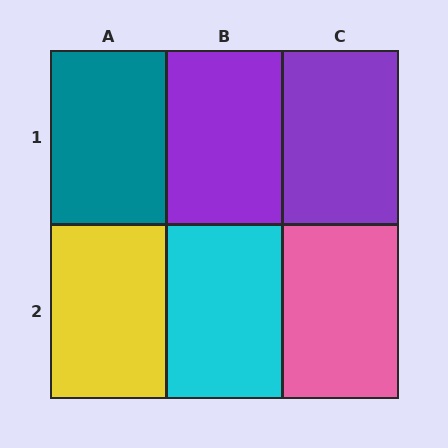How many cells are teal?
1 cell is teal.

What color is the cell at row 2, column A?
Yellow.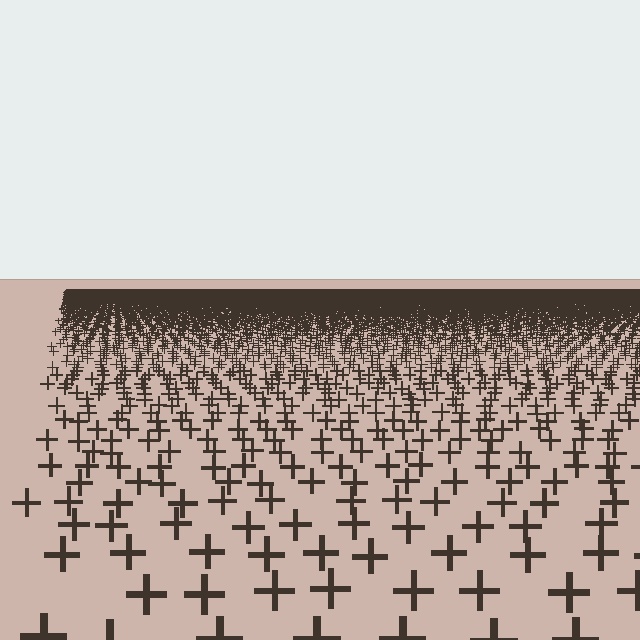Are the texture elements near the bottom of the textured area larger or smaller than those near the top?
Larger. Near the bottom, elements are closer to the viewer and appear at a bigger on-screen size.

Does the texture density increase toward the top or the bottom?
Density increases toward the top.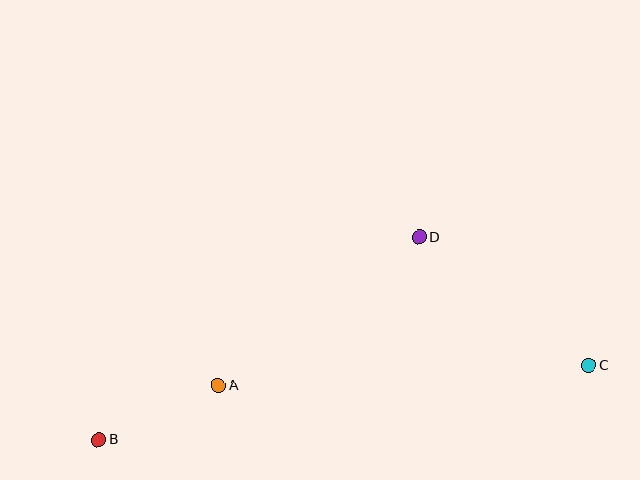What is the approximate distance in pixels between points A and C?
The distance between A and C is approximately 371 pixels.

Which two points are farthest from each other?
Points B and C are farthest from each other.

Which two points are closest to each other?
Points A and B are closest to each other.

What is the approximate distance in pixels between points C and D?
The distance between C and D is approximately 213 pixels.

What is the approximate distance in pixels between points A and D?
The distance between A and D is approximately 250 pixels.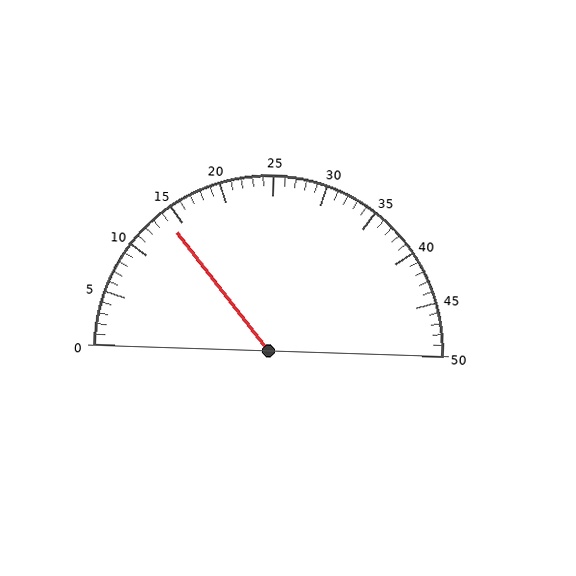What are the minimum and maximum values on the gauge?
The gauge ranges from 0 to 50.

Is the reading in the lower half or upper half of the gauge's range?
The reading is in the lower half of the range (0 to 50).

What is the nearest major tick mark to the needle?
The nearest major tick mark is 15.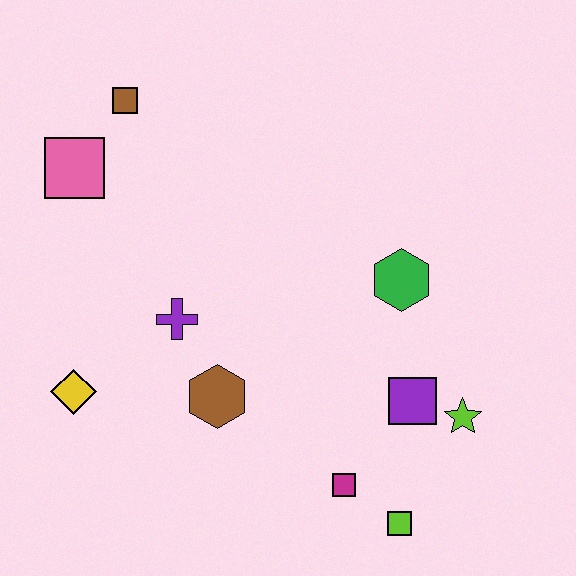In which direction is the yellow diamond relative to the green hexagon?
The yellow diamond is to the left of the green hexagon.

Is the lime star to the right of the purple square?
Yes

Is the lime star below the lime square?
No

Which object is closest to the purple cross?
The brown hexagon is closest to the purple cross.